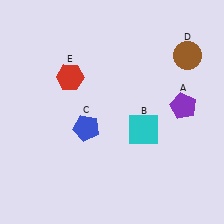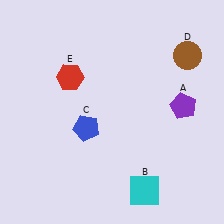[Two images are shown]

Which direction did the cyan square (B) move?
The cyan square (B) moved down.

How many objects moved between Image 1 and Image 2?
1 object moved between the two images.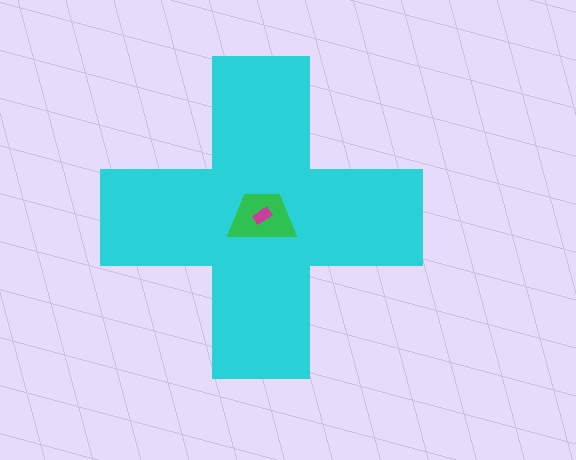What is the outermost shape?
The cyan cross.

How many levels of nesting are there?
3.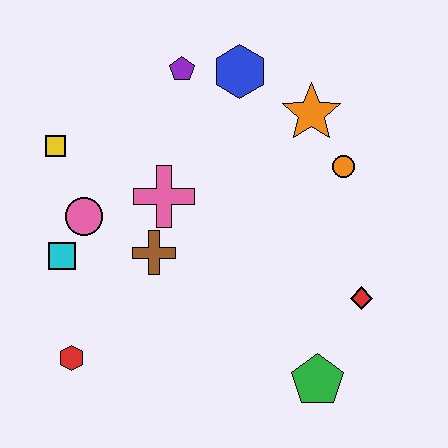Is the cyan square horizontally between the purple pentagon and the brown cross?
No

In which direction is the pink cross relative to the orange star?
The pink cross is to the left of the orange star.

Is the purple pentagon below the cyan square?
No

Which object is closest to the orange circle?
The orange star is closest to the orange circle.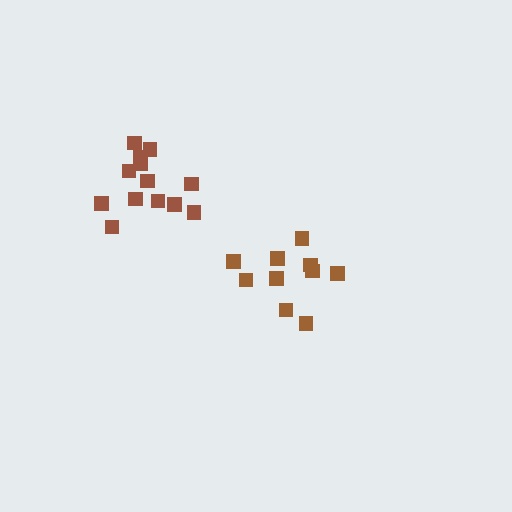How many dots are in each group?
Group 1: 10 dots, Group 2: 13 dots (23 total).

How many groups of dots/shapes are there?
There are 2 groups.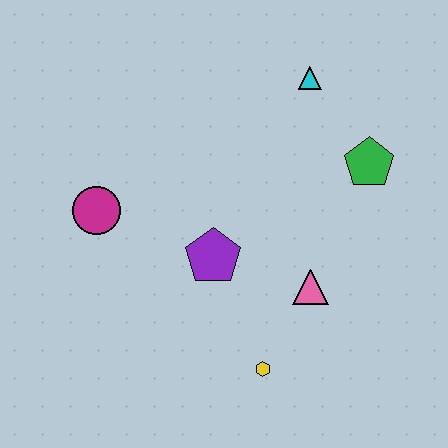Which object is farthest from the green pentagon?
The magenta circle is farthest from the green pentagon.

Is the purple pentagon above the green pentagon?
No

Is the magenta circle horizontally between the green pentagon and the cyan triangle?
No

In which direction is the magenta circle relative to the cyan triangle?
The magenta circle is to the left of the cyan triangle.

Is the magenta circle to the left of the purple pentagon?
Yes